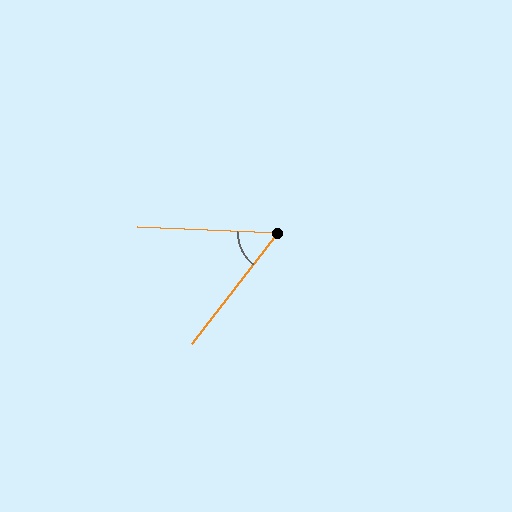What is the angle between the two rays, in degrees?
Approximately 54 degrees.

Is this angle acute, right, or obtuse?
It is acute.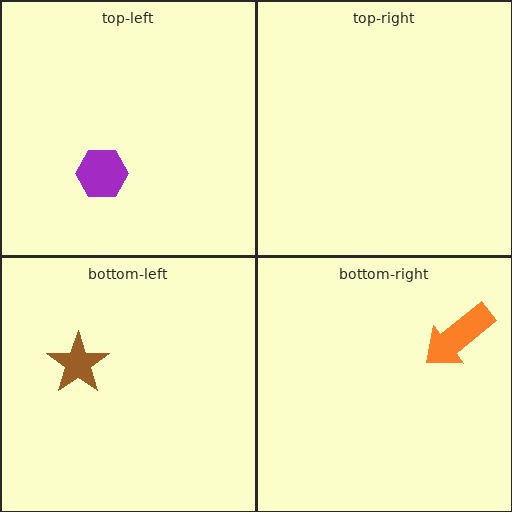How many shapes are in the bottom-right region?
1.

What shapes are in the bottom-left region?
The brown star.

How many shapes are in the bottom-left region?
1.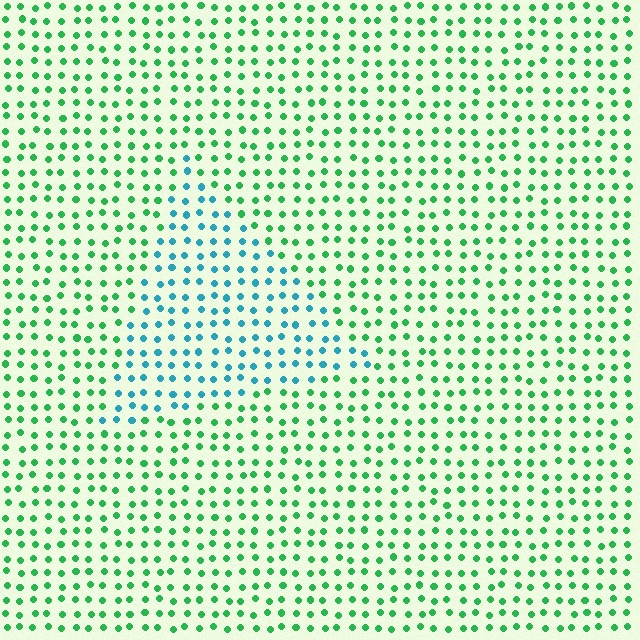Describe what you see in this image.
The image is filled with small green elements in a uniform arrangement. A triangle-shaped region is visible where the elements are tinted to a slightly different hue, forming a subtle color boundary.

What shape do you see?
I see a triangle.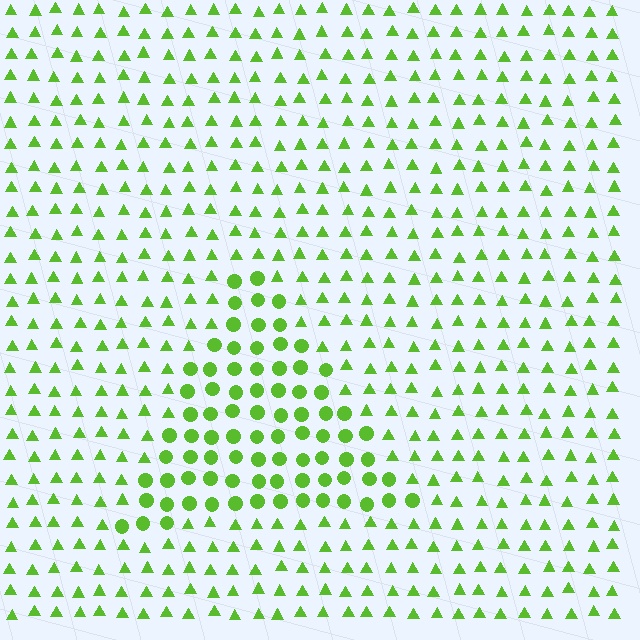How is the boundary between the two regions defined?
The boundary is defined by a change in element shape: circles inside vs. triangles outside. All elements share the same color and spacing.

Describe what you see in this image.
The image is filled with small lime elements arranged in a uniform grid. A triangle-shaped region contains circles, while the surrounding area contains triangles. The boundary is defined purely by the change in element shape.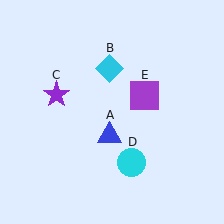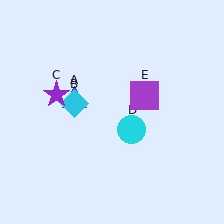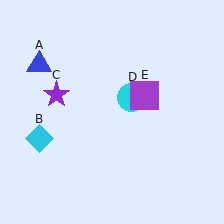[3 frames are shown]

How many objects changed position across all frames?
3 objects changed position: blue triangle (object A), cyan diamond (object B), cyan circle (object D).